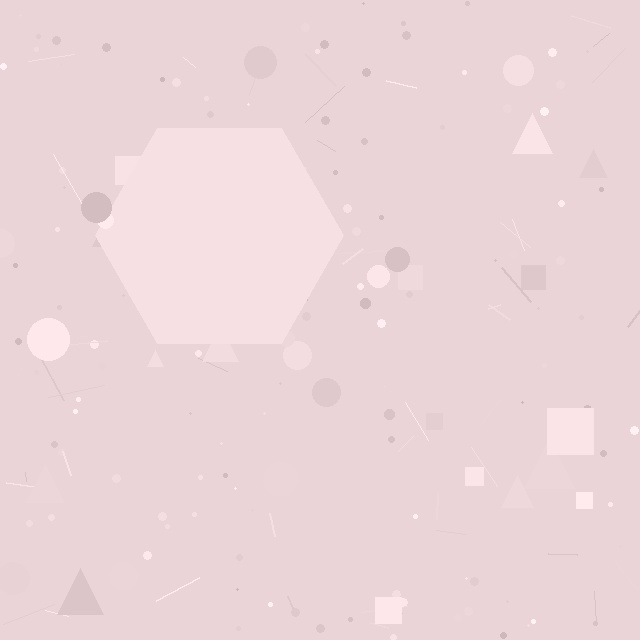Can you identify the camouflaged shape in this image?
The camouflaged shape is a hexagon.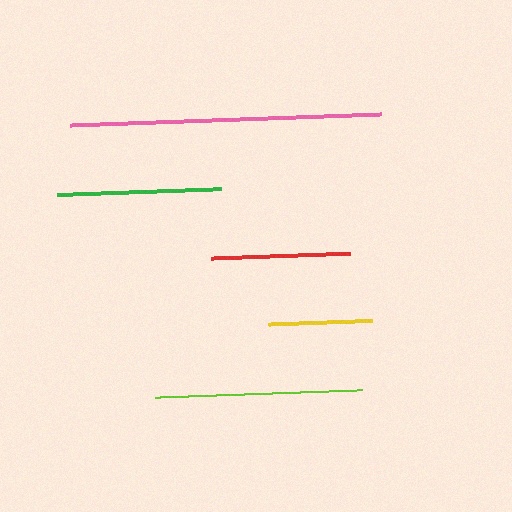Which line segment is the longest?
The pink line is the longest at approximately 311 pixels.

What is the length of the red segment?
The red segment is approximately 139 pixels long.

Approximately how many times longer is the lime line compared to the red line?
The lime line is approximately 1.5 times the length of the red line.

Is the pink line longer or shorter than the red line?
The pink line is longer than the red line.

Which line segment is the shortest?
The yellow line is the shortest at approximately 104 pixels.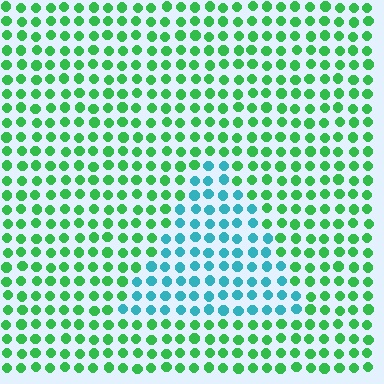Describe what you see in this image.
The image is filled with small green elements in a uniform arrangement. A triangle-shaped region is visible where the elements are tinted to a slightly different hue, forming a subtle color boundary.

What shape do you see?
I see a triangle.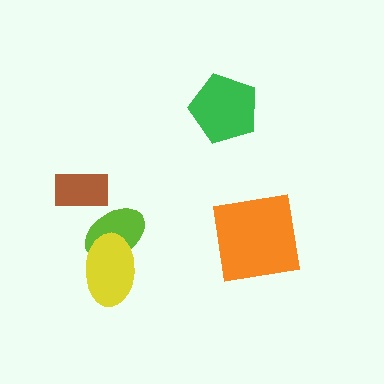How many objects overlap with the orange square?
0 objects overlap with the orange square.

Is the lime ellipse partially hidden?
Yes, it is partially covered by another shape.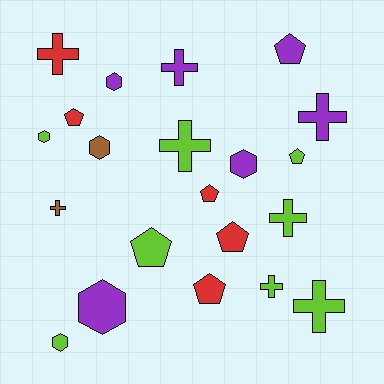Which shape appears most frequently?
Cross, with 8 objects.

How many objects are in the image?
There are 21 objects.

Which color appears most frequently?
Lime, with 8 objects.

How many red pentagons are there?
There are 4 red pentagons.